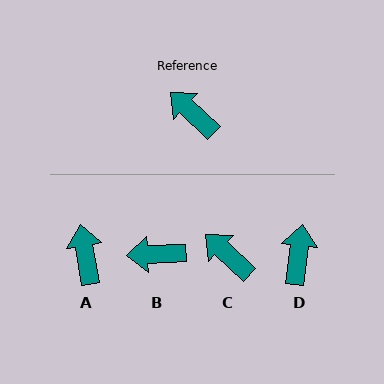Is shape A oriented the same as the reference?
No, it is off by about 38 degrees.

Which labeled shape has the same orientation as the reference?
C.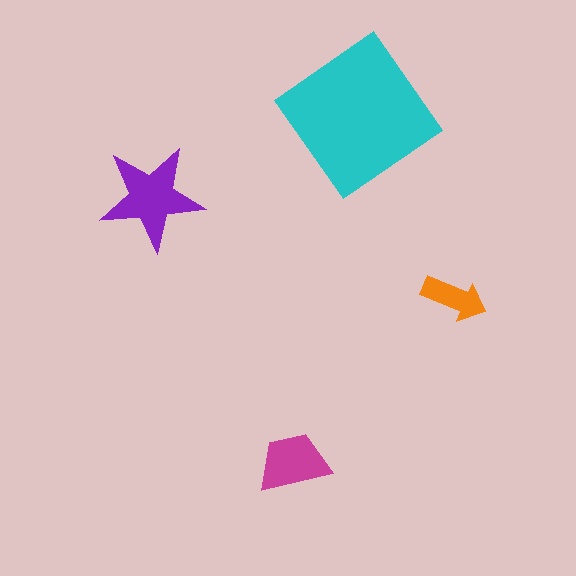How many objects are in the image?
There are 4 objects in the image.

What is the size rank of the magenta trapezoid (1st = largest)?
3rd.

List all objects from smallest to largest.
The orange arrow, the magenta trapezoid, the purple star, the cyan diamond.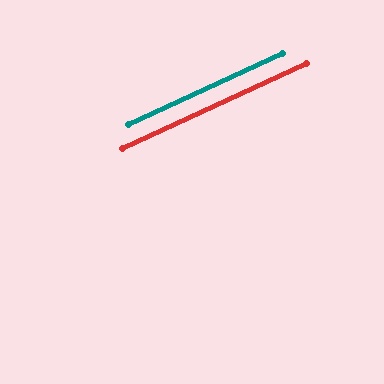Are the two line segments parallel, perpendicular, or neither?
Parallel — their directions differ by only 0.0°.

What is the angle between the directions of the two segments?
Approximately 0 degrees.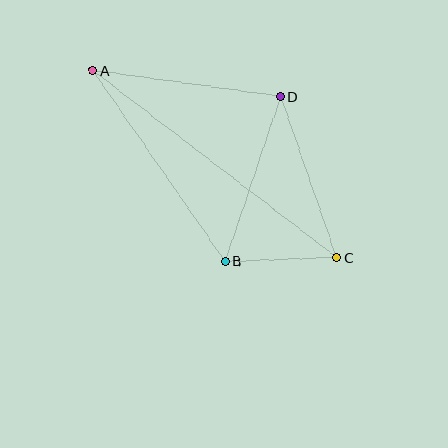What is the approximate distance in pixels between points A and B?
The distance between A and B is approximately 232 pixels.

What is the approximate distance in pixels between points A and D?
The distance between A and D is approximately 190 pixels.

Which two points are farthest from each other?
Points A and C are farthest from each other.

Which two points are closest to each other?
Points B and C are closest to each other.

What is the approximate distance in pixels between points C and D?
The distance between C and D is approximately 170 pixels.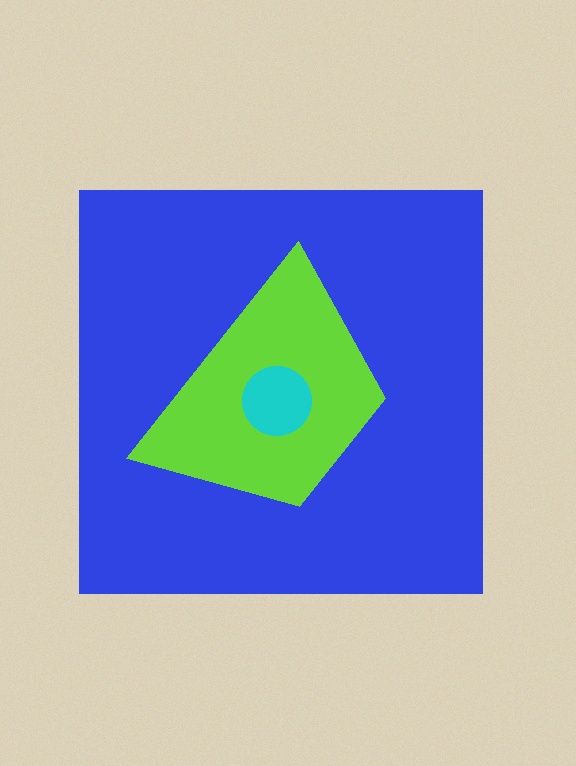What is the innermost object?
The cyan circle.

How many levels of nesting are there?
3.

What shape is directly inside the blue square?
The lime trapezoid.